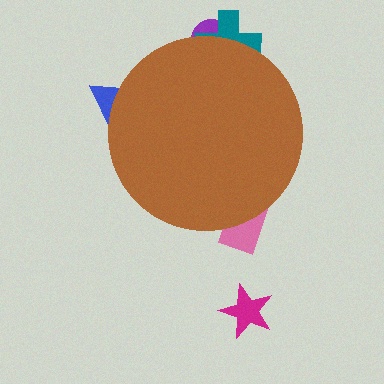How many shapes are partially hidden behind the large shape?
4 shapes are partially hidden.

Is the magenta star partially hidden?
No, the magenta star is fully visible.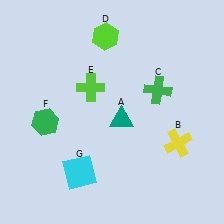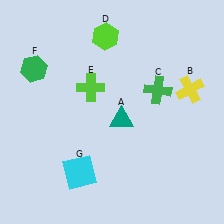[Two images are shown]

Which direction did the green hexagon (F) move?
The green hexagon (F) moved up.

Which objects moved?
The objects that moved are: the yellow cross (B), the green hexagon (F).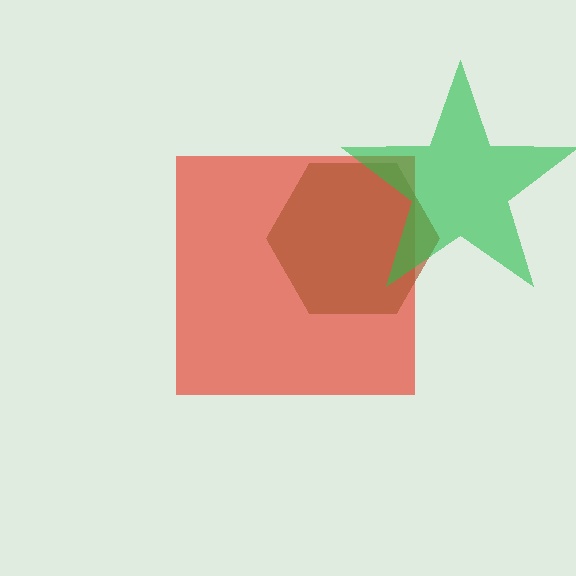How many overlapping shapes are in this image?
There are 3 overlapping shapes in the image.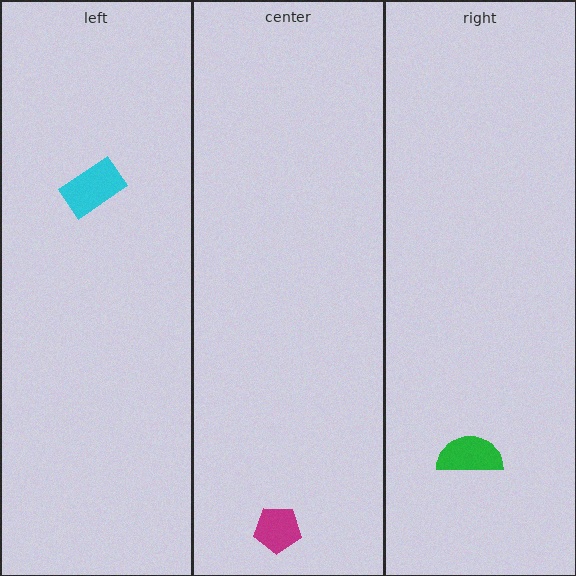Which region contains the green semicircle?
The right region.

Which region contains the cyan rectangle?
The left region.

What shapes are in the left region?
The cyan rectangle.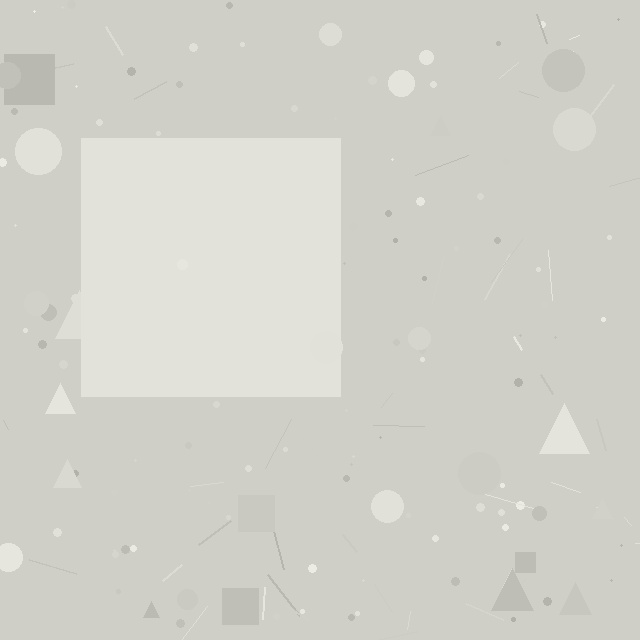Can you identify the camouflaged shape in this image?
The camouflaged shape is a square.